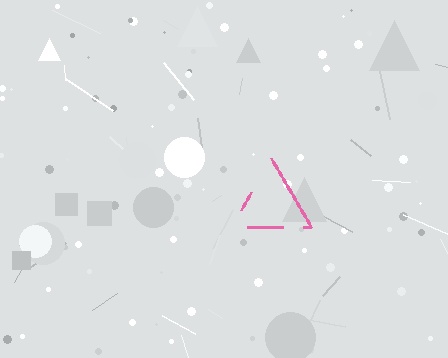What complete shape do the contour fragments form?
The contour fragments form a triangle.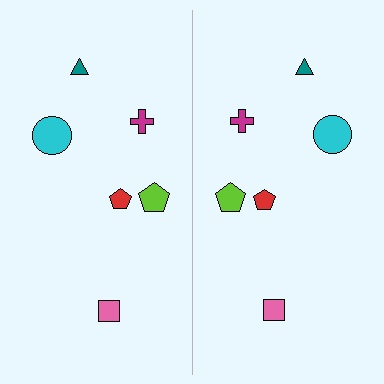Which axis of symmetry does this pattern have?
The pattern has a vertical axis of symmetry running through the center of the image.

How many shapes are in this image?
There are 12 shapes in this image.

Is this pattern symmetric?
Yes, this pattern has bilateral (reflection) symmetry.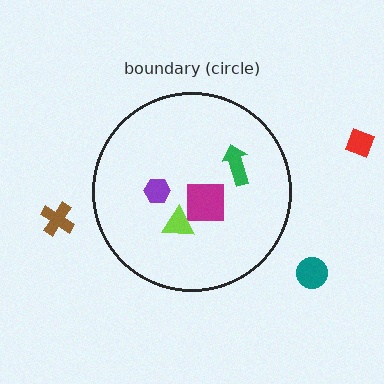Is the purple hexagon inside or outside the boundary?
Inside.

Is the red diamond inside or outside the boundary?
Outside.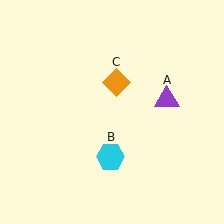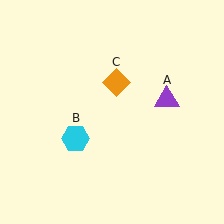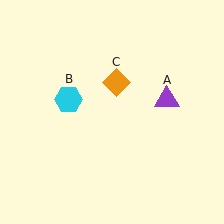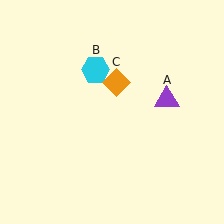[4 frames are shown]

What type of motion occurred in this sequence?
The cyan hexagon (object B) rotated clockwise around the center of the scene.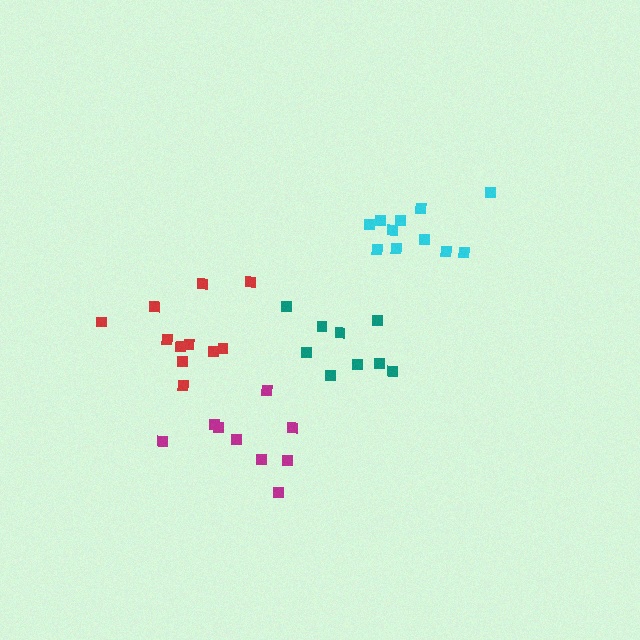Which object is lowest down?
The magenta cluster is bottommost.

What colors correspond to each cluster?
The clusters are colored: red, teal, magenta, cyan.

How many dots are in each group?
Group 1: 11 dots, Group 2: 9 dots, Group 3: 9 dots, Group 4: 11 dots (40 total).